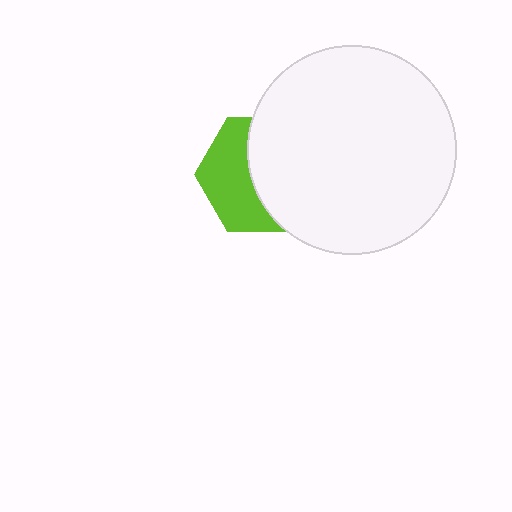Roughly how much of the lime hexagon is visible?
A small part of it is visible (roughly 45%).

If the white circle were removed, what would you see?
You would see the complete lime hexagon.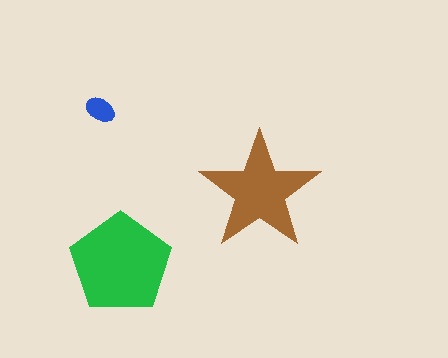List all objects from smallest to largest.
The blue ellipse, the brown star, the green pentagon.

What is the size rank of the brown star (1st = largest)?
2nd.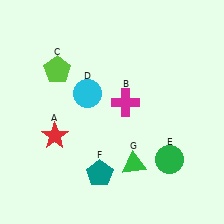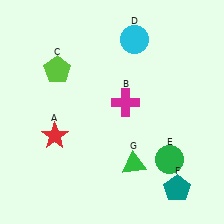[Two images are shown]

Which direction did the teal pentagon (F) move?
The teal pentagon (F) moved right.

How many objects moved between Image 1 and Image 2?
2 objects moved between the two images.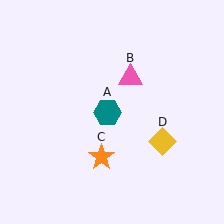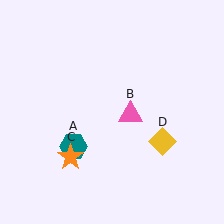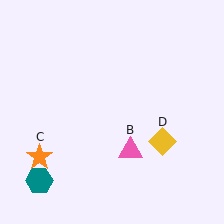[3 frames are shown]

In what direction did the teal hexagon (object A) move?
The teal hexagon (object A) moved down and to the left.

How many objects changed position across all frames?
3 objects changed position: teal hexagon (object A), pink triangle (object B), orange star (object C).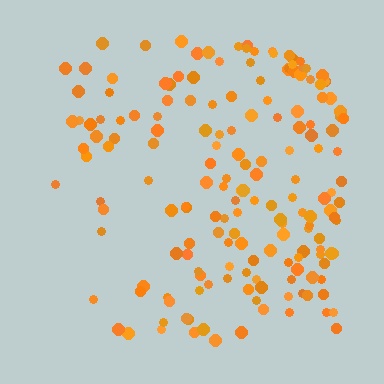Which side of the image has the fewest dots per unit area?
The left.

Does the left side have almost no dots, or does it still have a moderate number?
Still a moderate number, just noticeably fewer than the right.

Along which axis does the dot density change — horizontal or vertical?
Horizontal.